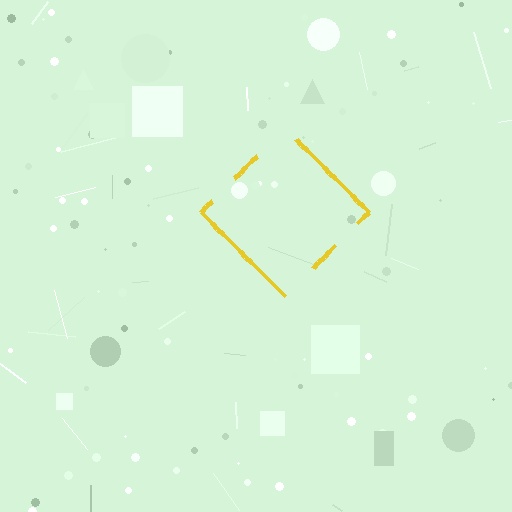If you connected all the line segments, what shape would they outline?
They would outline a diamond.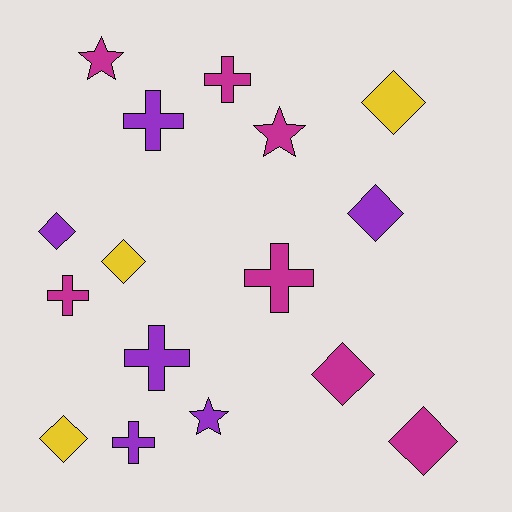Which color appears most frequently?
Magenta, with 7 objects.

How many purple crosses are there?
There are 3 purple crosses.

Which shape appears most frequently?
Diamond, with 7 objects.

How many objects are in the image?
There are 16 objects.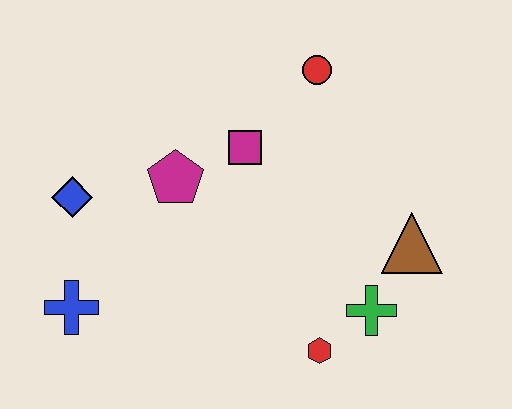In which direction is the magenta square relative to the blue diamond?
The magenta square is to the right of the blue diamond.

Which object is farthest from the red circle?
The blue cross is farthest from the red circle.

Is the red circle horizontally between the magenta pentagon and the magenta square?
No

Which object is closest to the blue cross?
The blue diamond is closest to the blue cross.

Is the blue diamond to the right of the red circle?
No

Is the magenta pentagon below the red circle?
Yes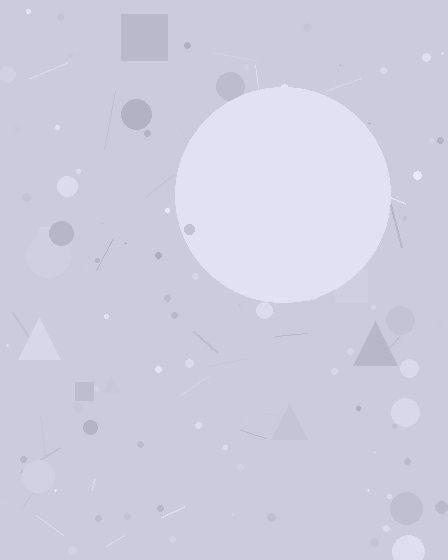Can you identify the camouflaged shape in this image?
The camouflaged shape is a circle.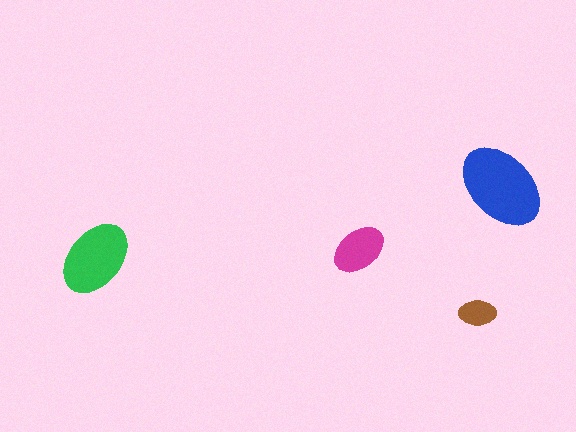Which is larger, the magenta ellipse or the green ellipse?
The green one.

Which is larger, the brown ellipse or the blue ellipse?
The blue one.